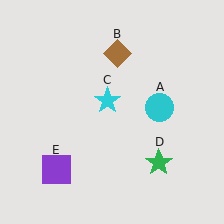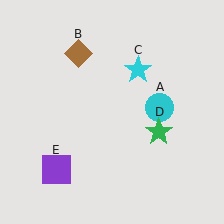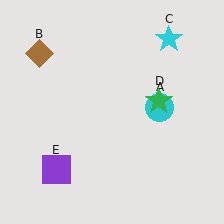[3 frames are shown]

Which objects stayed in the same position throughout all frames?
Cyan circle (object A) and purple square (object E) remained stationary.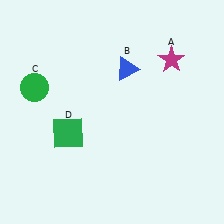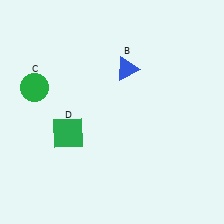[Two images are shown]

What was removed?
The magenta star (A) was removed in Image 2.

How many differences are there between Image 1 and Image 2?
There is 1 difference between the two images.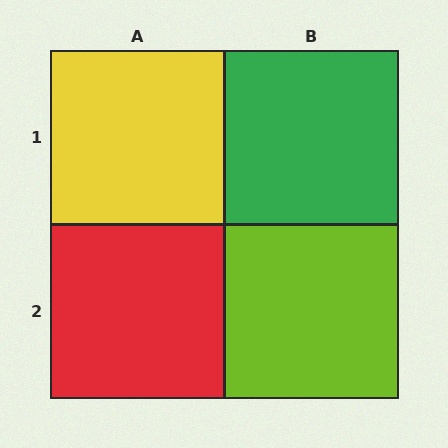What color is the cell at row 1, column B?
Green.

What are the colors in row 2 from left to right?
Red, lime.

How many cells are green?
1 cell is green.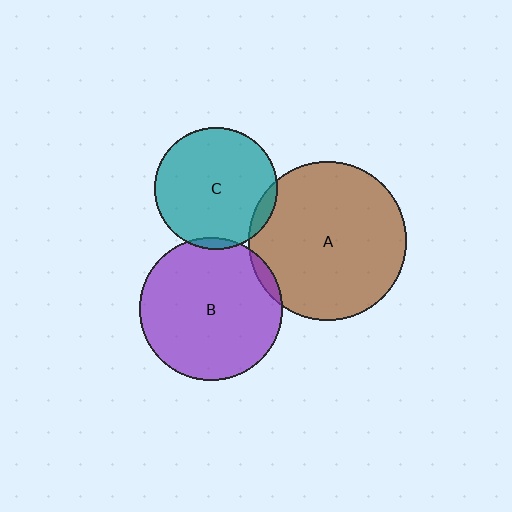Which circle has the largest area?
Circle A (brown).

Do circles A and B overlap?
Yes.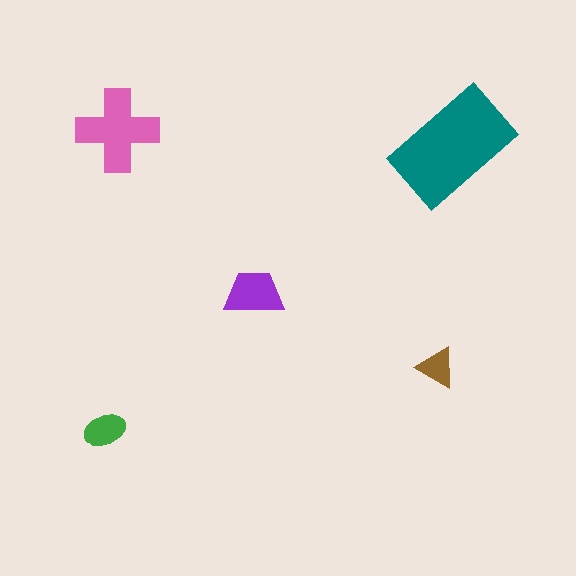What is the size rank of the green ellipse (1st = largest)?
4th.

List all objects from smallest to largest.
The brown triangle, the green ellipse, the purple trapezoid, the pink cross, the teal rectangle.